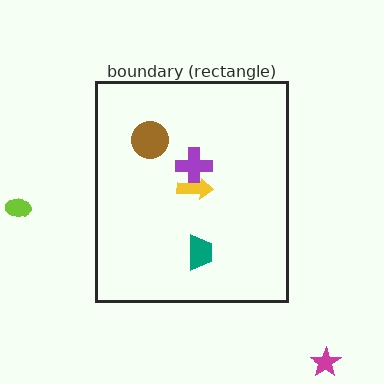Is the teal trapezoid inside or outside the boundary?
Inside.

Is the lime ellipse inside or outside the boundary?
Outside.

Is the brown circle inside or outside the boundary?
Inside.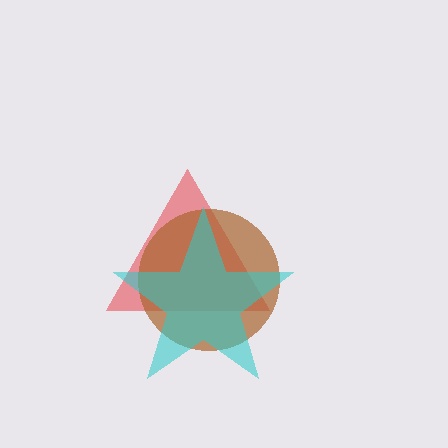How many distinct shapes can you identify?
There are 3 distinct shapes: a red triangle, a brown circle, a cyan star.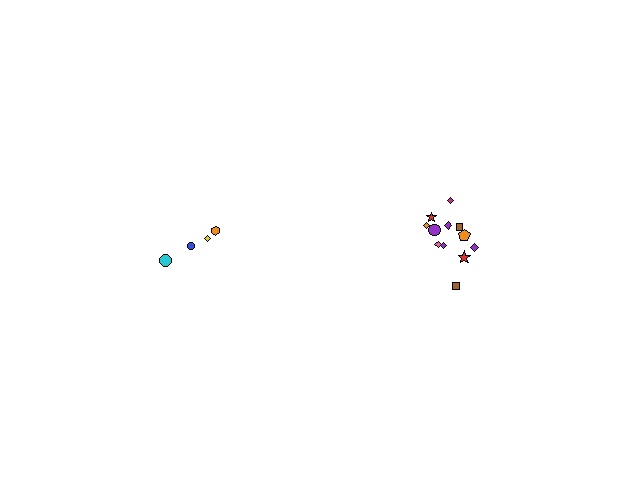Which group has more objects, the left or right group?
The right group.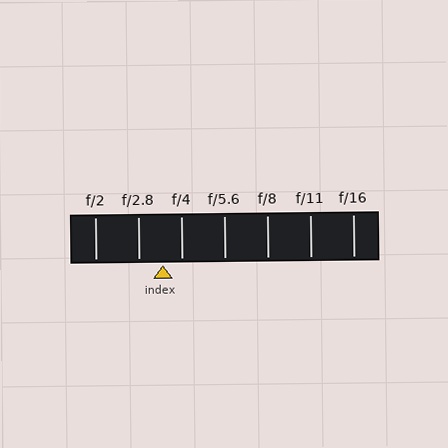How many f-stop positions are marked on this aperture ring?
There are 7 f-stop positions marked.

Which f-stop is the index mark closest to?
The index mark is closest to f/4.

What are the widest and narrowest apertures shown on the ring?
The widest aperture shown is f/2 and the narrowest is f/16.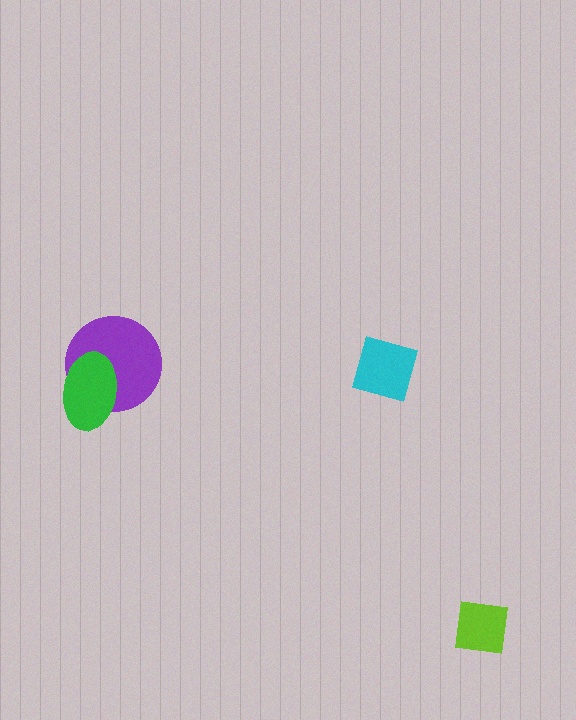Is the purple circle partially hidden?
Yes, it is partially covered by another shape.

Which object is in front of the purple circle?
The green ellipse is in front of the purple circle.